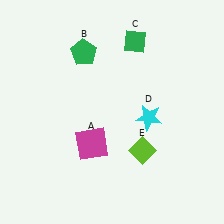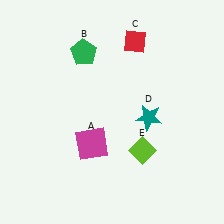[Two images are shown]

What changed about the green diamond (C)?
In Image 1, C is green. In Image 2, it changed to red.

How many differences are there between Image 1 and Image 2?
There are 2 differences between the two images.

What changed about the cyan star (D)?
In Image 1, D is cyan. In Image 2, it changed to teal.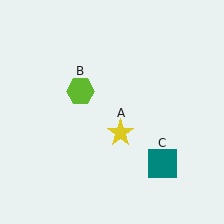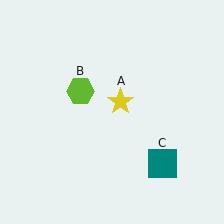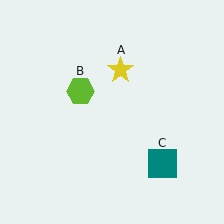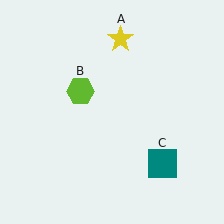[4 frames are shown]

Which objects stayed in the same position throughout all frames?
Lime hexagon (object B) and teal square (object C) remained stationary.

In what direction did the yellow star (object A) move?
The yellow star (object A) moved up.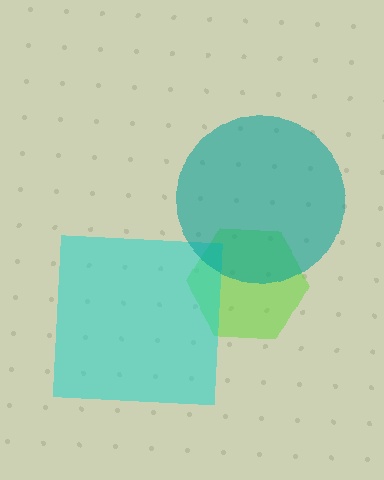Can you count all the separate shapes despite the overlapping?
Yes, there are 3 separate shapes.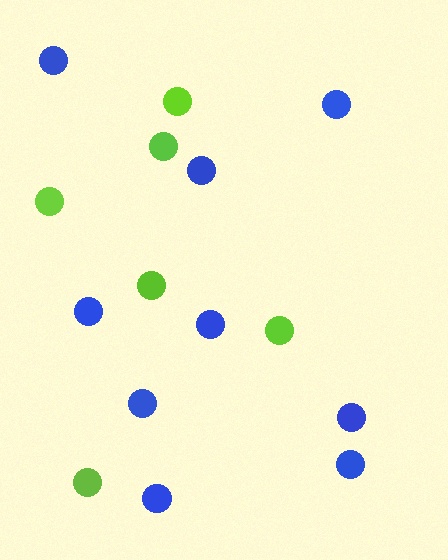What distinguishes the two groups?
There are 2 groups: one group of lime circles (6) and one group of blue circles (9).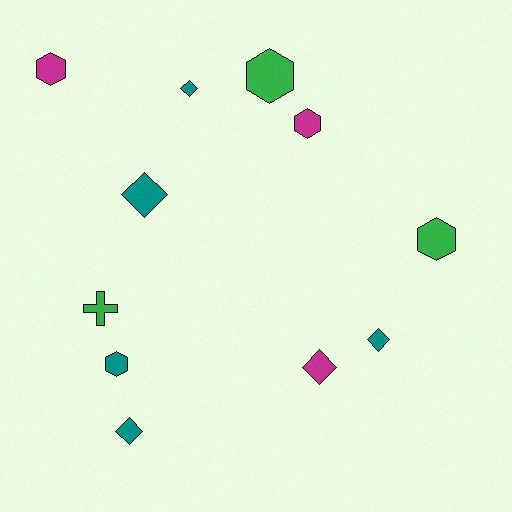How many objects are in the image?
There are 11 objects.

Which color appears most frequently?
Teal, with 5 objects.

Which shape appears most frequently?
Diamond, with 5 objects.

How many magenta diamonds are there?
There is 1 magenta diamond.